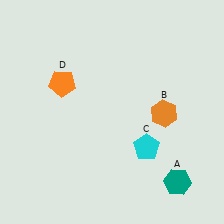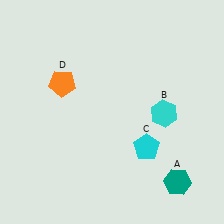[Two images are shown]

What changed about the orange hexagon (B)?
In Image 1, B is orange. In Image 2, it changed to cyan.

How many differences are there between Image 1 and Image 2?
There is 1 difference between the two images.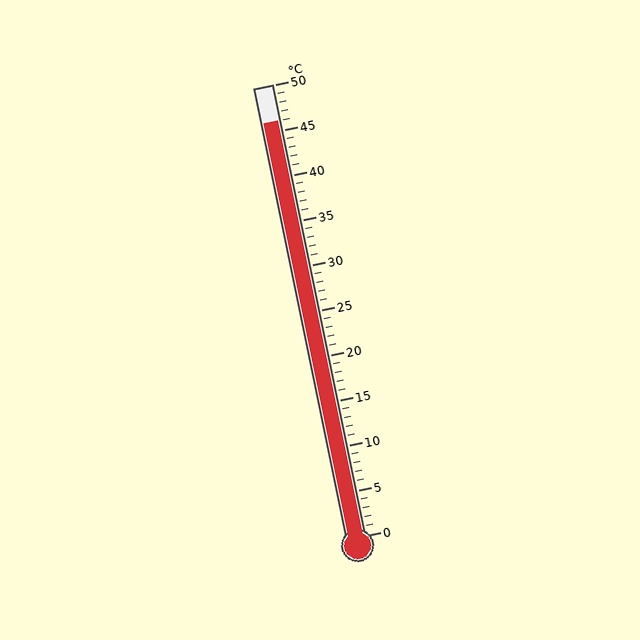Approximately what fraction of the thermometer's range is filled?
The thermometer is filled to approximately 90% of its range.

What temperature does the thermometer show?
The thermometer shows approximately 46°C.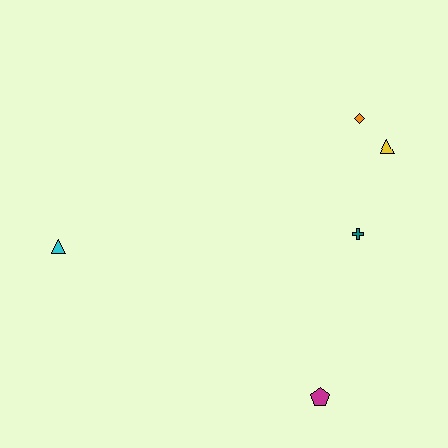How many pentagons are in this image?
There is 1 pentagon.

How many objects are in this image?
There are 5 objects.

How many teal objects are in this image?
There is 1 teal object.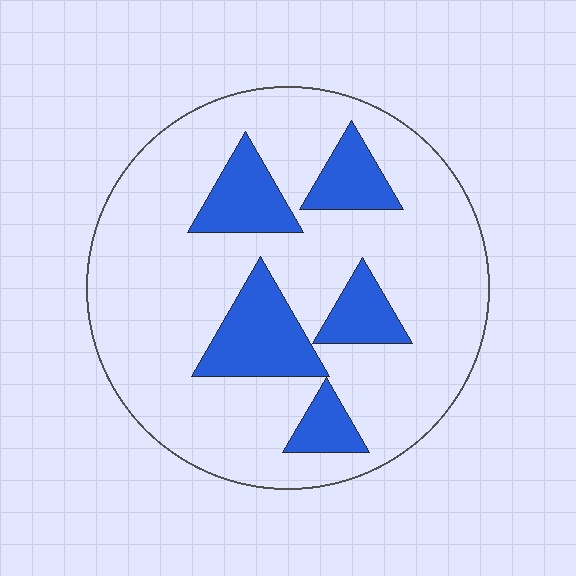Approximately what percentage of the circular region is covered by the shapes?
Approximately 20%.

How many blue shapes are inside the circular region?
5.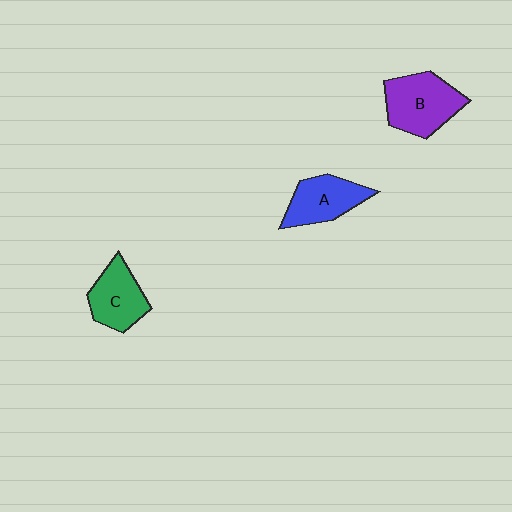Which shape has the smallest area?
Shape C (green).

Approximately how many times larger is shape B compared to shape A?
Approximately 1.2 times.